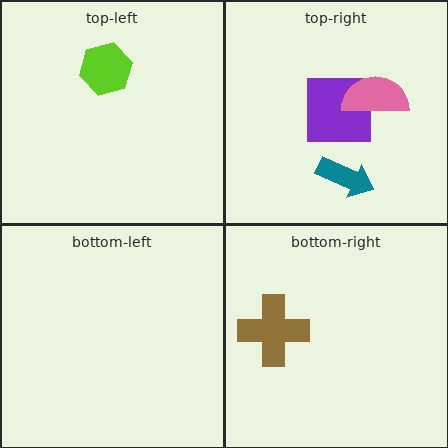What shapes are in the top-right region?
The purple square, the teal arrow, the pink semicircle.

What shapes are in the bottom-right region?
The brown cross.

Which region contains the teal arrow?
The top-right region.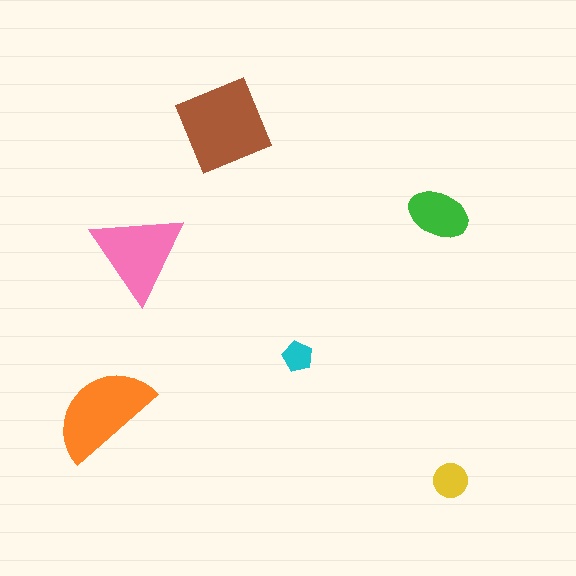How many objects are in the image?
There are 6 objects in the image.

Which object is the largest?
The brown square.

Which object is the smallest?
The cyan pentagon.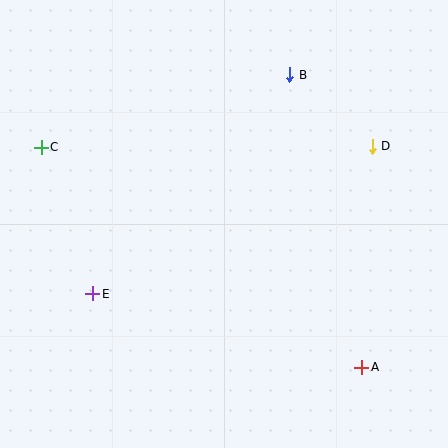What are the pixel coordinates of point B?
Point B is at (290, 75).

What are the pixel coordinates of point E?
Point E is at (93, 294).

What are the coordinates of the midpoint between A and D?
The midpoint between A and D is at (367, 257).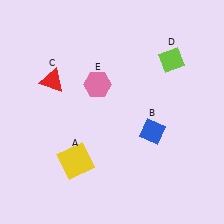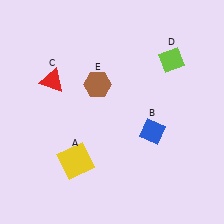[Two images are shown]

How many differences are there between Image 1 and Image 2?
There is 1 difference between the two images.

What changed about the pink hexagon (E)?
In Image 1, E is pink. In Image 2, it changed to brown.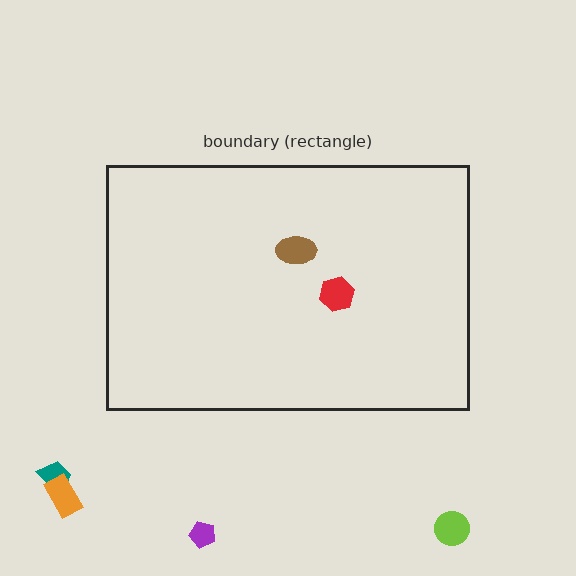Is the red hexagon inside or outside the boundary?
Inside.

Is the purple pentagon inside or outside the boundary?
Outside.